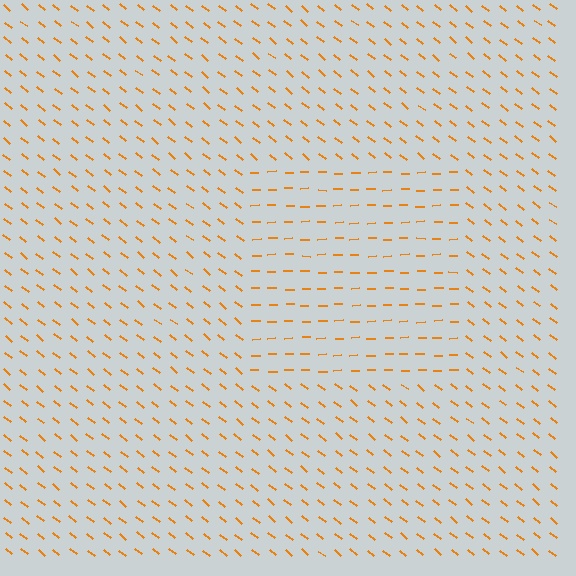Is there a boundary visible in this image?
Yes, there is a texture boundary formed by a change in line orientation.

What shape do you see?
I see a rectangle.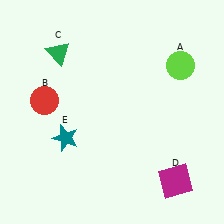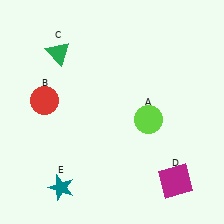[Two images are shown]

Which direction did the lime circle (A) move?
The lime circle (A) moved down.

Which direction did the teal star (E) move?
The teal star (E) moved down.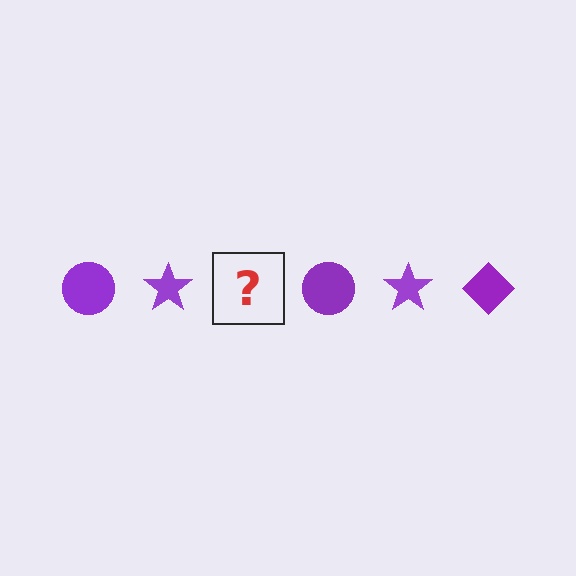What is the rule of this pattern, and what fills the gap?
The rule is that the pattern cycles through circle, star, diamond shapes in purple. The gap should be filled with a purple diamond.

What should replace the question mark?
The question mark should be replaced with a purple diamond.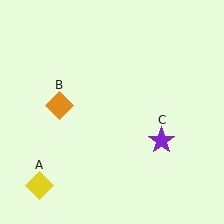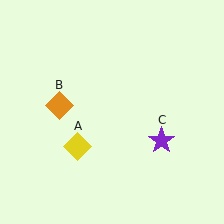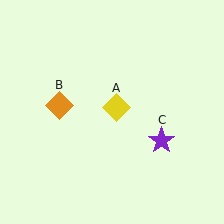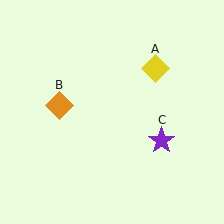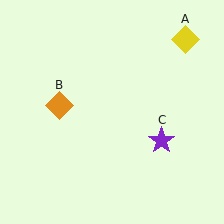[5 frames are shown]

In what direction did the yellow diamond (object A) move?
The yellow diamond (object A) moved up and to the right.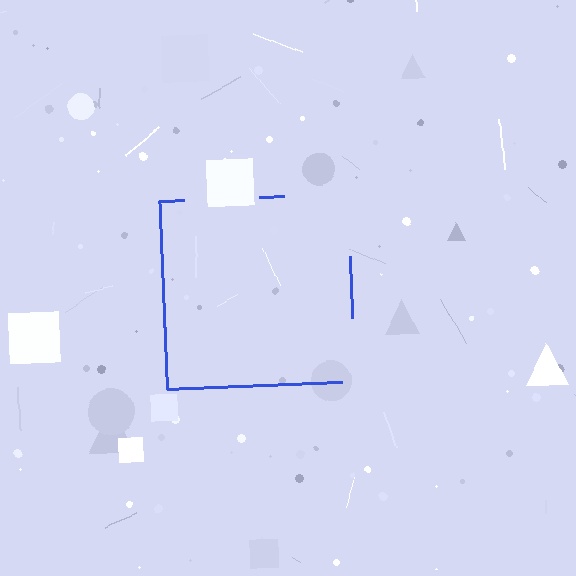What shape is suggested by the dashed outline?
The dashed outline suggests a square.